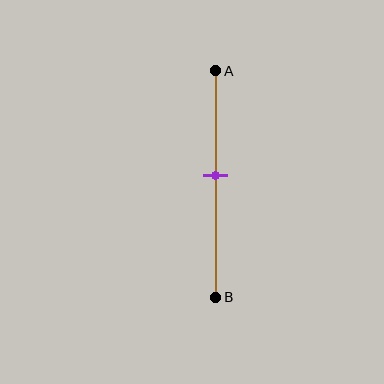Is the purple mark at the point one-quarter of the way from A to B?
No, the mark is at about 45% from A, not at the 25% one-quarter point.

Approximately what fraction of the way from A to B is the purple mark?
The purple mark is approximately 45% of the way from A to B.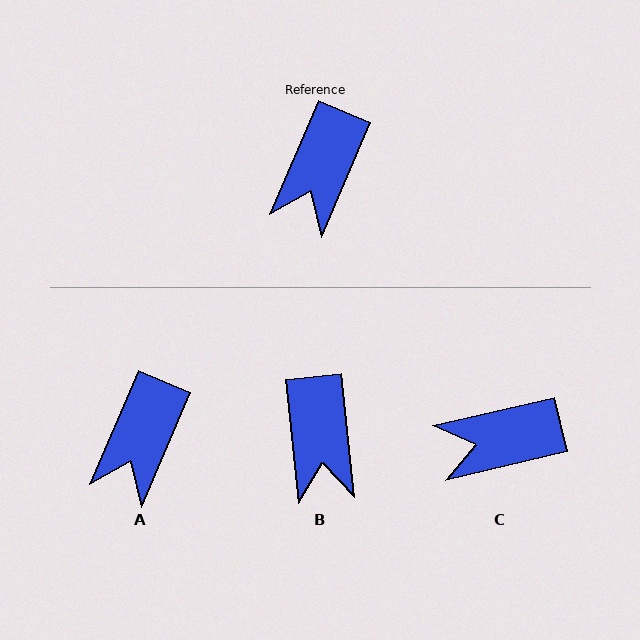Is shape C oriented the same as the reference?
No, it is off by about 53 degrees.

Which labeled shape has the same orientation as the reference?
A.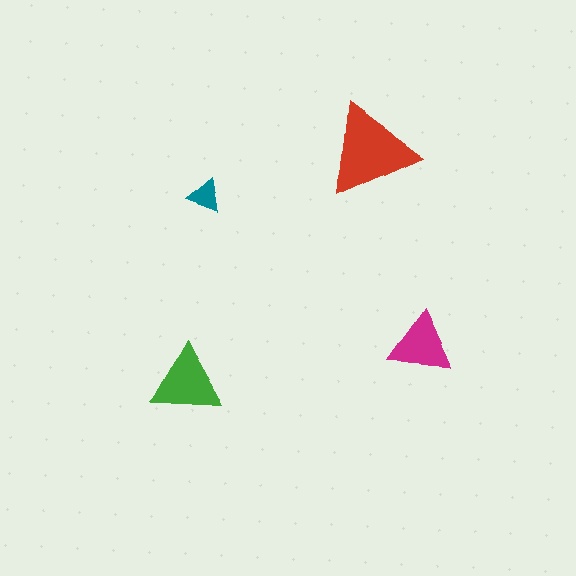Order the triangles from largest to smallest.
the red one, the green one, the magenta one, the teal one.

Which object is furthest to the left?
The green triangle is leftmost.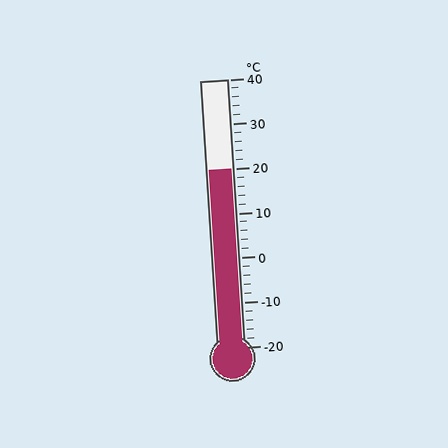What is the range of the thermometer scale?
The thermometer scale ranges from -20°C to 40°C.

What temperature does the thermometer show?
The thermometer shows approximately 20°C.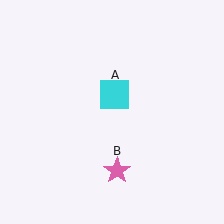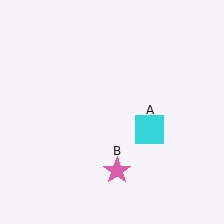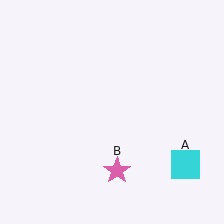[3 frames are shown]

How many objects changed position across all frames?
1 object changed position: cyan square (object A).